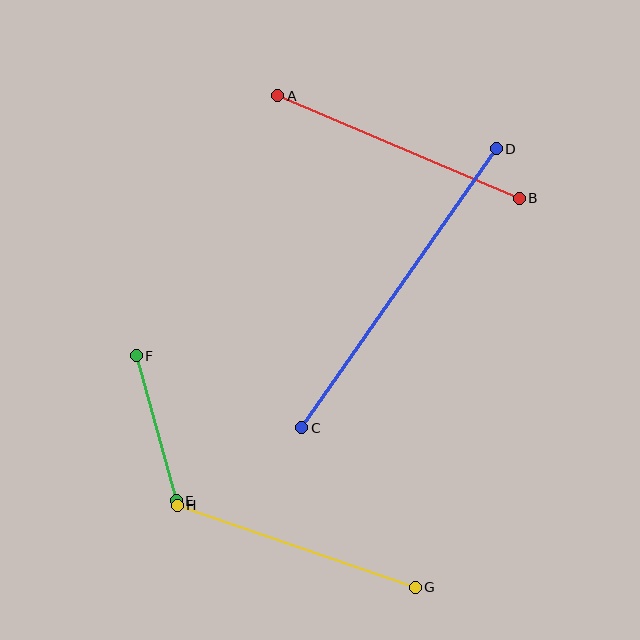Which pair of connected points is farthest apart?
Points C and D are farthest apart.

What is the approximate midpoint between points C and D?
The midpoint is at approximately (399, 288) pixels.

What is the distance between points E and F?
The distance is approximately 150 pixels.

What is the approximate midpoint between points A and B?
The midpoint is at approximately (399, 147) pixels.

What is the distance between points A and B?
The distance is approximately 262 pixels.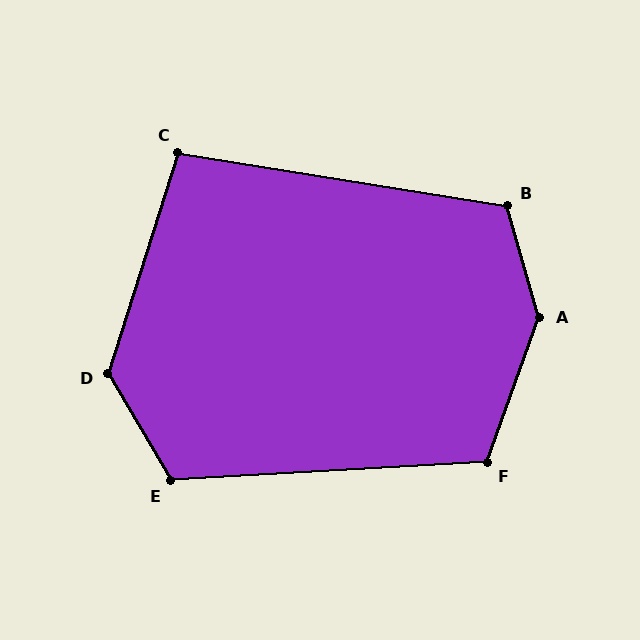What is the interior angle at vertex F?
Approximately 113 degrees (obtuse).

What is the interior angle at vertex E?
Approximately 117 degrees (obtuse).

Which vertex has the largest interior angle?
A, at approximately 144 degrees.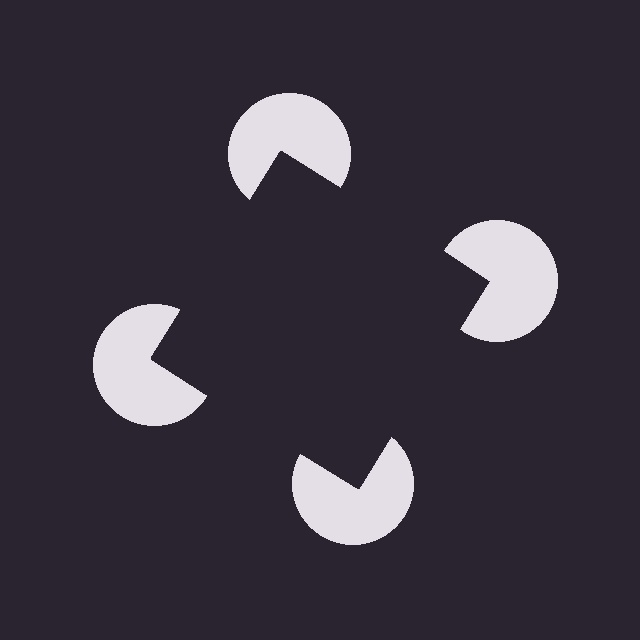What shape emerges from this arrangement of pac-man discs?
An illusory square — its edges are inferred from the aligned wedge cuts in the pac-man discs, not physically drawn.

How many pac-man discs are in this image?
There are 4 — one at each vertex of the illusory square.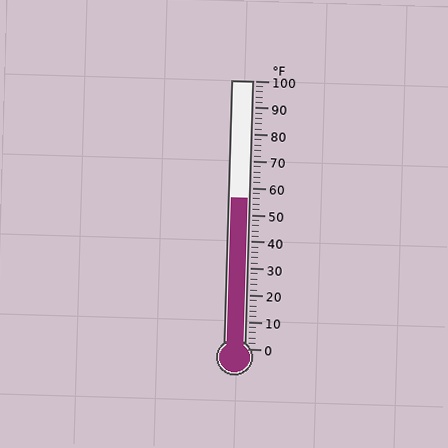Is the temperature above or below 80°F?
The temperature is below 80°F.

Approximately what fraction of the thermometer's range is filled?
The thermometer is filled to approximately 55% of its range.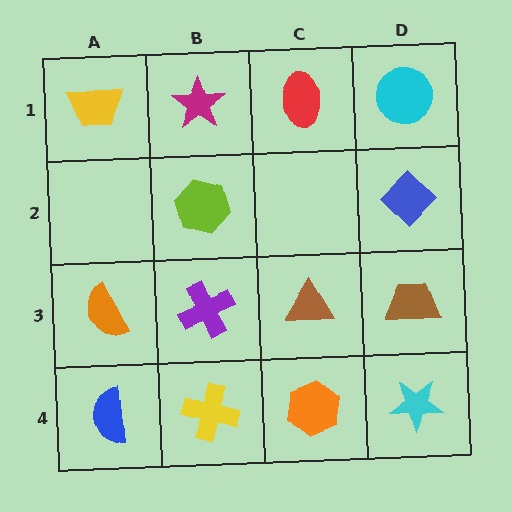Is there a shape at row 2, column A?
No, that cell is empty.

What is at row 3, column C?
A brown triangle.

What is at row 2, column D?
A blue diamond.